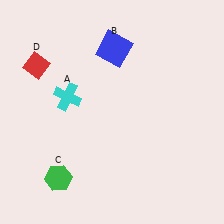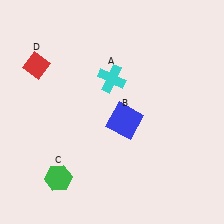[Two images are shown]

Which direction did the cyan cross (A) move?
The cyan cross (A) moved right.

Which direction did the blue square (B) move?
The blue square (B) moved down.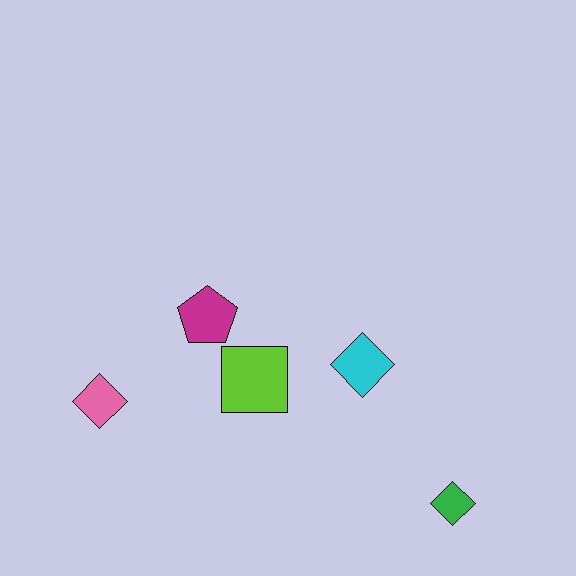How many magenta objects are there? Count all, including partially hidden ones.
There is 1 magenta object.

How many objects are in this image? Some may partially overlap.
There are 5 objects.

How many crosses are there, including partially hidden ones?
There are no crosses.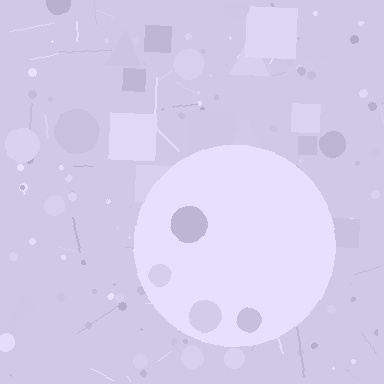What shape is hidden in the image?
A circle is hidden in the image.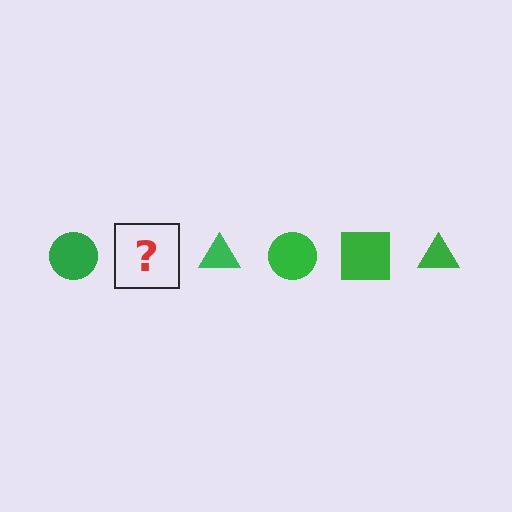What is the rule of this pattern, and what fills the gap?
The rule is that the pattern cycles through circle, square, triangle shapes in green. The gap should be filled with a green square.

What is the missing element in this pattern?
The missing element is a green square.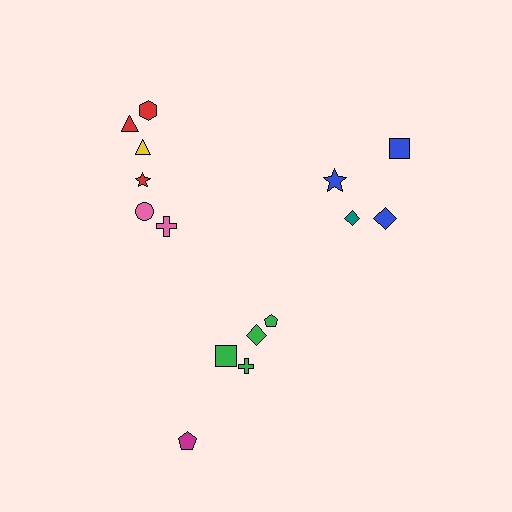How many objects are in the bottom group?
There are 5 objects.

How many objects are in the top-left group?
There are 6 objects.